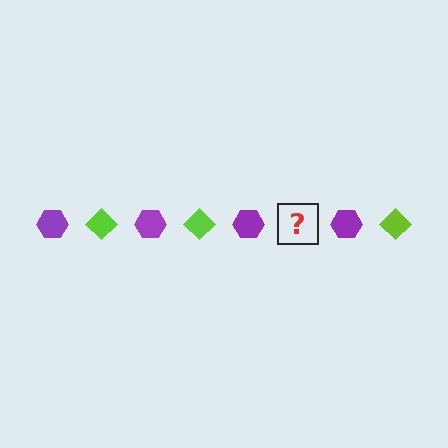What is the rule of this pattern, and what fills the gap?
The rule is that the pattern alternates between purple hexagon and lime diamond. The gap should be filled with a lime diamond.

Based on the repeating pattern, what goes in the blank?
The blank should be a lime diamond.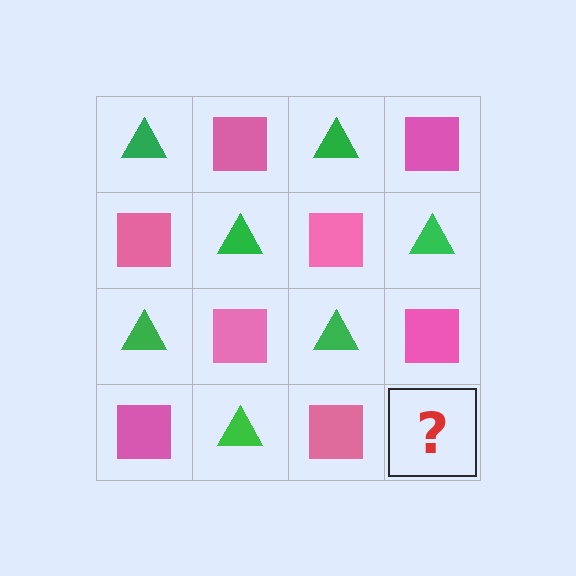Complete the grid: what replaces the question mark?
The question mark should be replaced with a green triangle.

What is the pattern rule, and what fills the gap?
The rule is that it alternates green triangle and pink square in a checkerboard pattern. The gap should be filled with a green triangle.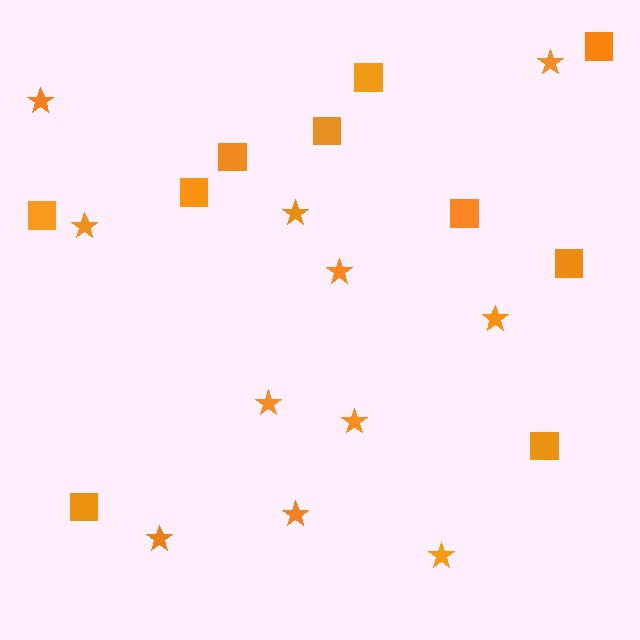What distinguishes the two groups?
There are 2 groups: one group of squares (10) and one group of stars (11).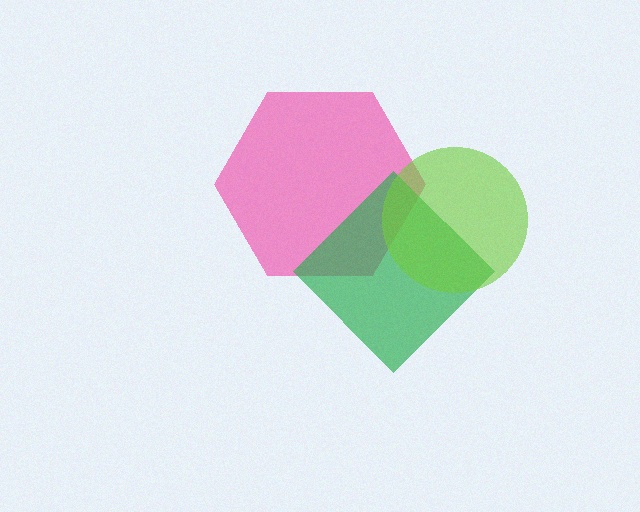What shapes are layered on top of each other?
The layered shapes are: a pink hexagon, a green diamond, a lime circle.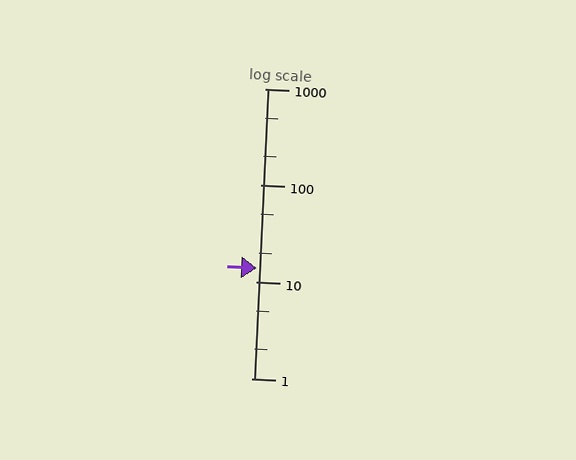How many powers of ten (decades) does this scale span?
The scale spans 3 decades, from 1 to 1000.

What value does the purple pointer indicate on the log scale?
The pointer indicates approximately 14.